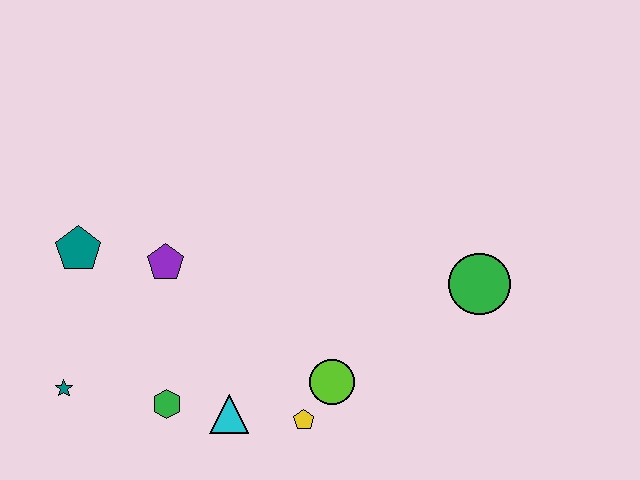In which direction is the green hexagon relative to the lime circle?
The green hexagon is to the left of the lime circle.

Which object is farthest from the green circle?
The teal star is farthest from the green circle.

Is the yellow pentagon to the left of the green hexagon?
No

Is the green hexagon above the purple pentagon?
No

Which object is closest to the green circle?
The lime circle is closest to the green circle.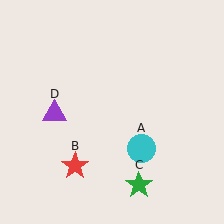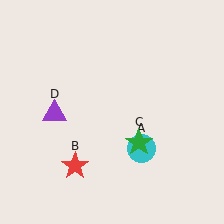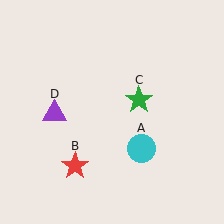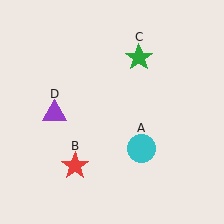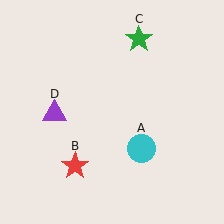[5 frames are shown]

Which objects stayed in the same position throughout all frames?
Cyan circle (object A) and red star (object B) and purple triangle (object D) remained stationary.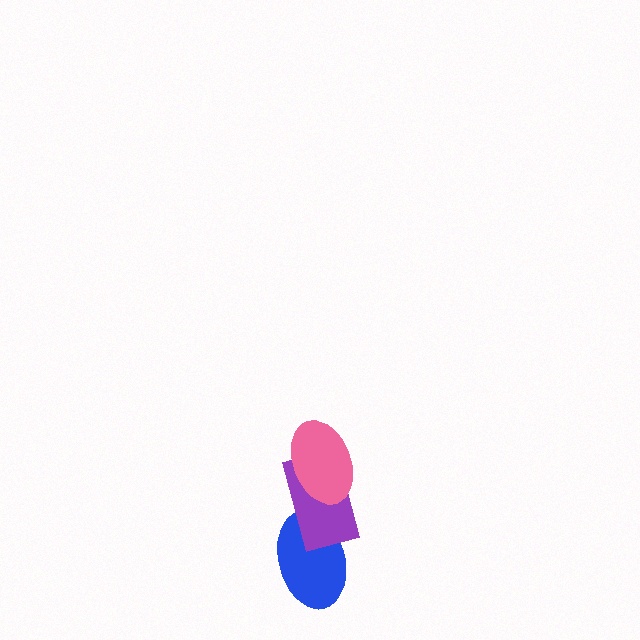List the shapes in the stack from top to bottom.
From top to bottom: the pink ellipse, the purple rectangle, the blue ellipse.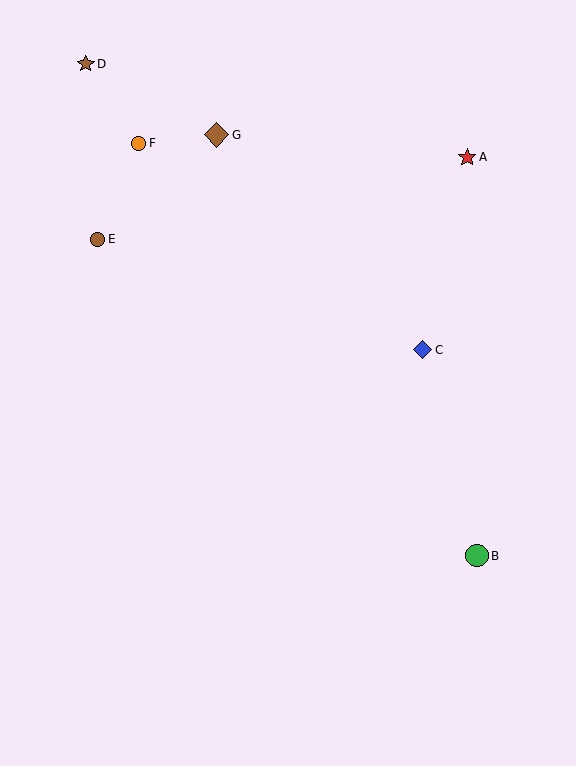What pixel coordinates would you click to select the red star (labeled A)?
Click at (467, 157) to select the red star A.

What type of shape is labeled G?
Shape G is a brown diamond.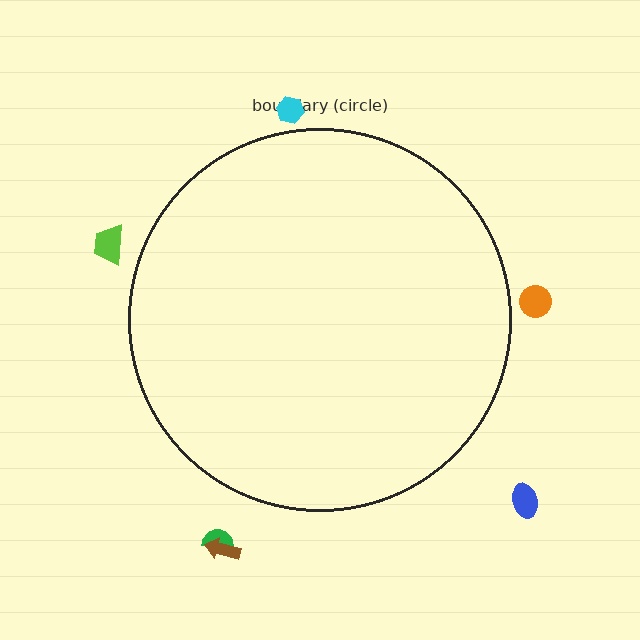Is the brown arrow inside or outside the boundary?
Outside.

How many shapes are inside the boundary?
0 inside, 6 outside.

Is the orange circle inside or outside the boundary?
Outside.